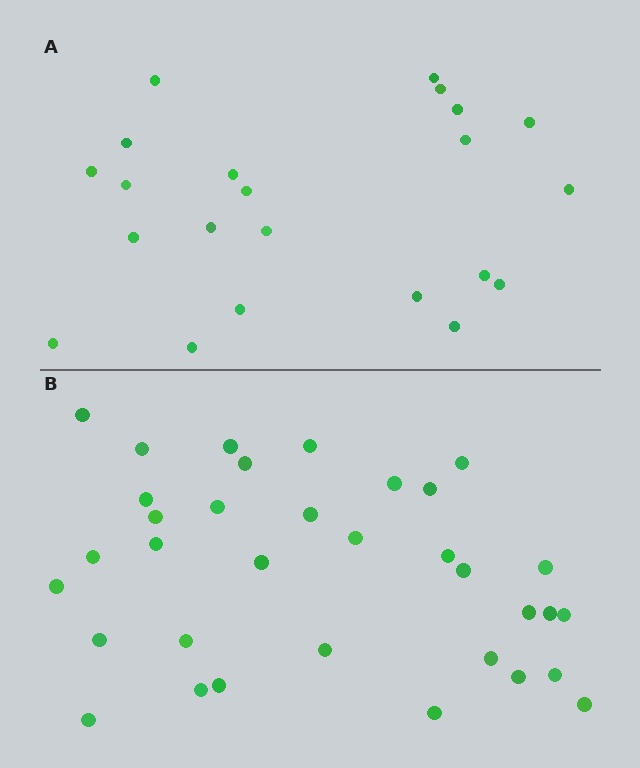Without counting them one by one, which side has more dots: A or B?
Region B (the bottom region) has more dots.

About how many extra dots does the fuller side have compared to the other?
Region B has roughly 12 or so more dots than region A.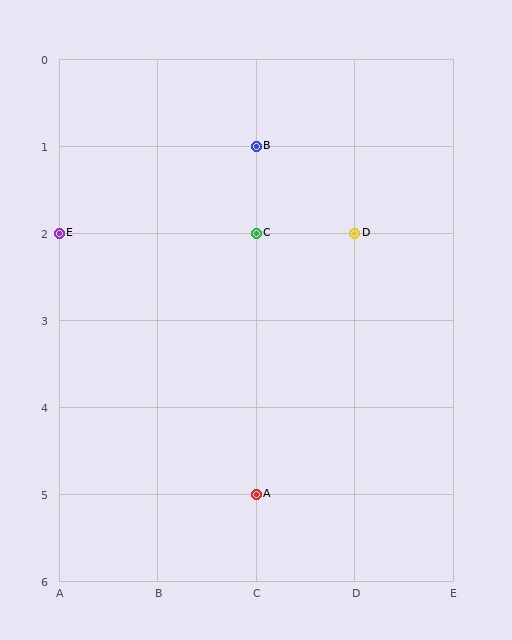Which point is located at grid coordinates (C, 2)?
Point C is at (C, 2).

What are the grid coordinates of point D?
Point D is at grid coordinates (D, 2).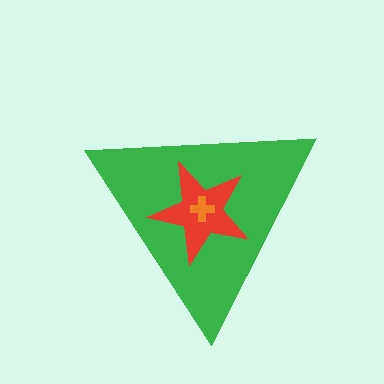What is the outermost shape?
The green triangle.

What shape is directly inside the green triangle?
The red star.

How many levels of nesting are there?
3.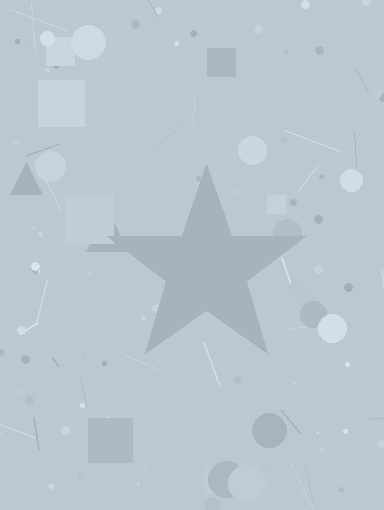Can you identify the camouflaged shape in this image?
The camouflaged shape is a star.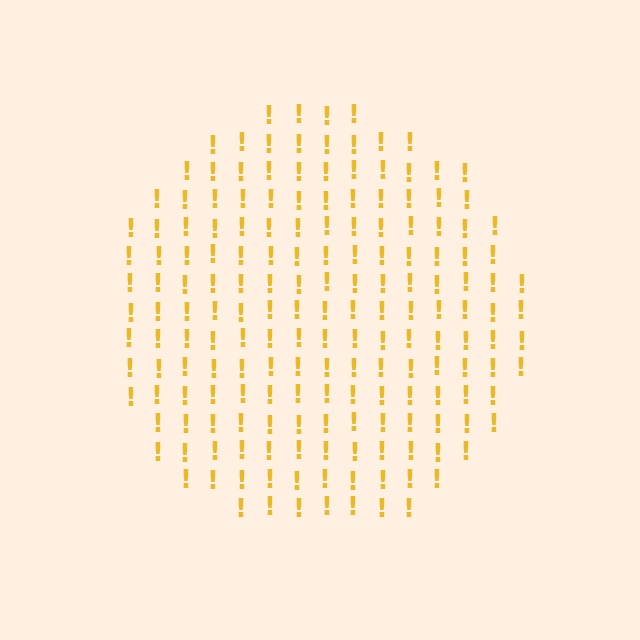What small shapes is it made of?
It is made of small exclamation marks.